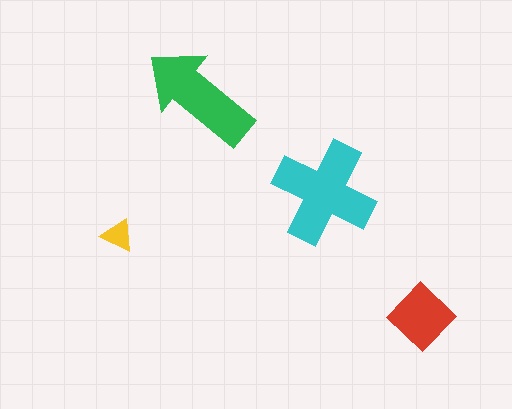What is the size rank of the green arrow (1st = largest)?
2nd.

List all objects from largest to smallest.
The cyan cross, the green arrow, the red diamond, the yellow triangle.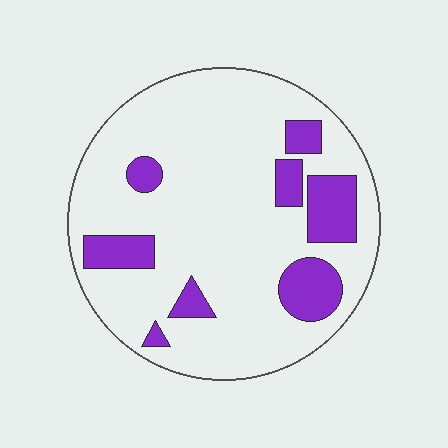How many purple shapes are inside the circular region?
8.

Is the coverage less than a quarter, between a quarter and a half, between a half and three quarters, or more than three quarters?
Less than a quarter.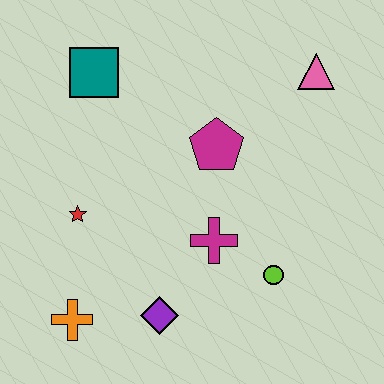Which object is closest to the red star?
The orange cross is closest to the red star.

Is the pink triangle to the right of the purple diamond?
Yes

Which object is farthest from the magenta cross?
The teal square is farthest from the magenta cross.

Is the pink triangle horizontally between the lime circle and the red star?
No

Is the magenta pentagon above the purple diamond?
Yes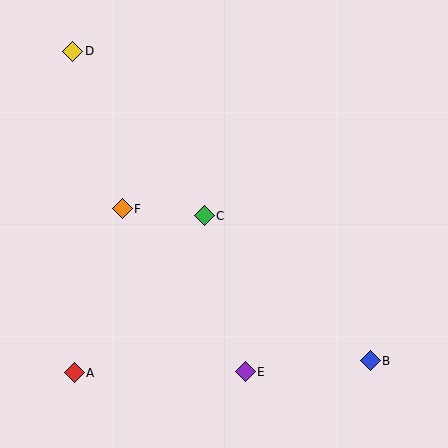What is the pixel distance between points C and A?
The distance between C and A is 204 pixels.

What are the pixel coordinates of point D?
Point D is at (73, 51).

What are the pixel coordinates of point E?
Point E is at (245, 372).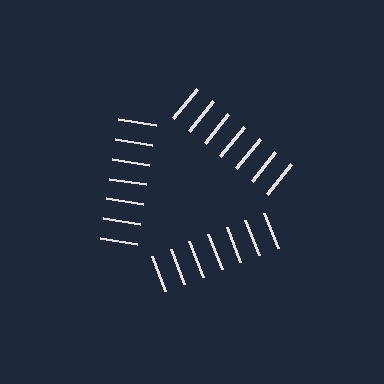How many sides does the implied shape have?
3 sides — the line-ends trace a triangle.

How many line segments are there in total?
21 — 7 along each of the 3 edges.